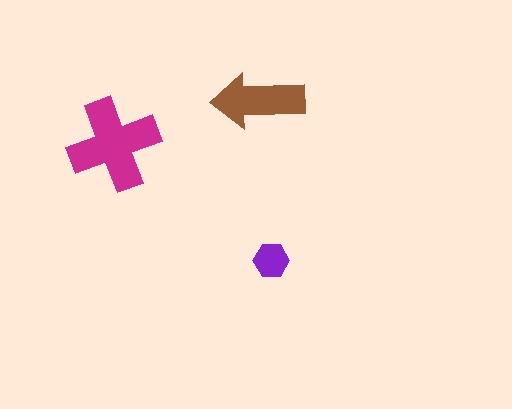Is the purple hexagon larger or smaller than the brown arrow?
Smaller.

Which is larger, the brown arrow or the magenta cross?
The magenta cross.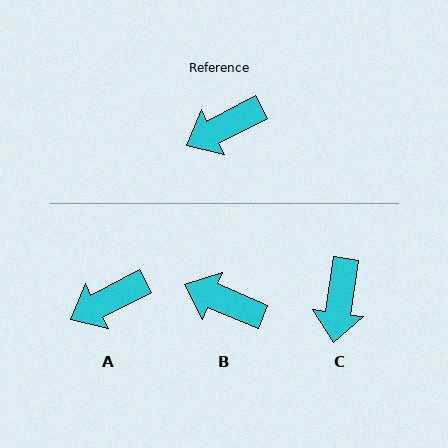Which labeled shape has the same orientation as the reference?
A.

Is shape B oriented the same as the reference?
No, it is off by about 50 degrees.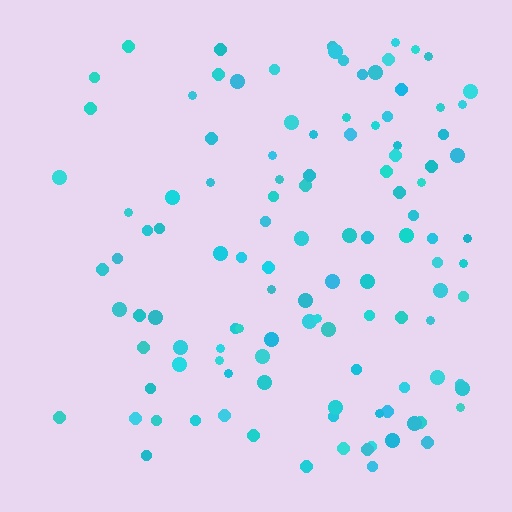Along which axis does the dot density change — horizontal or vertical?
Horizontal.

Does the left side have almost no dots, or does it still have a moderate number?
Still a moderate number, just noticeably fewer than the right.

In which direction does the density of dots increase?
From left to right, with the right side densest.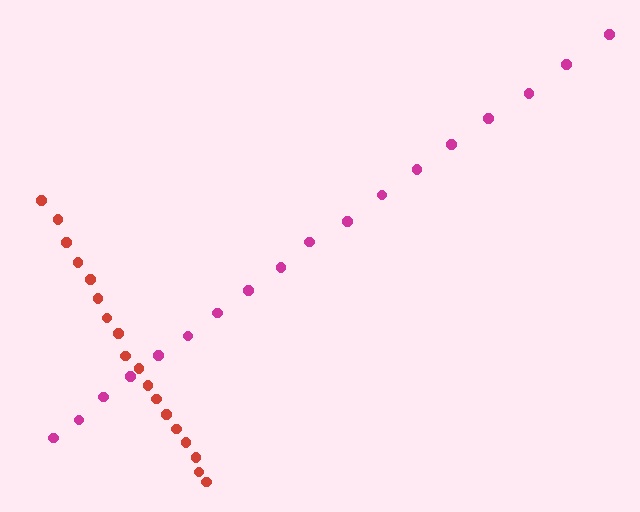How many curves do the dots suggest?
There are 2 distinct paths.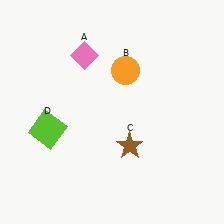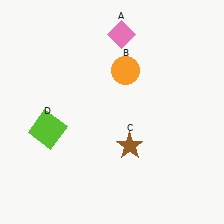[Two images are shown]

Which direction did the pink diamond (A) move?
The pink diamond (A) moved right.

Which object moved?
The pink diamond (A) moved right.